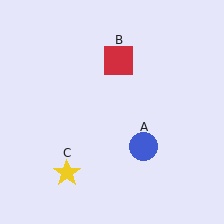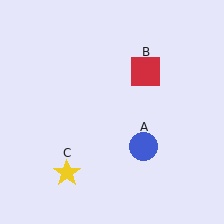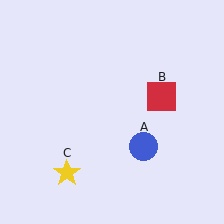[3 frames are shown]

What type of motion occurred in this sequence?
The red square (object B) rotated clockwise around the center of the scene.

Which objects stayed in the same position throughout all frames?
Blue circle (object A) and yellow star (object C) remained stationary.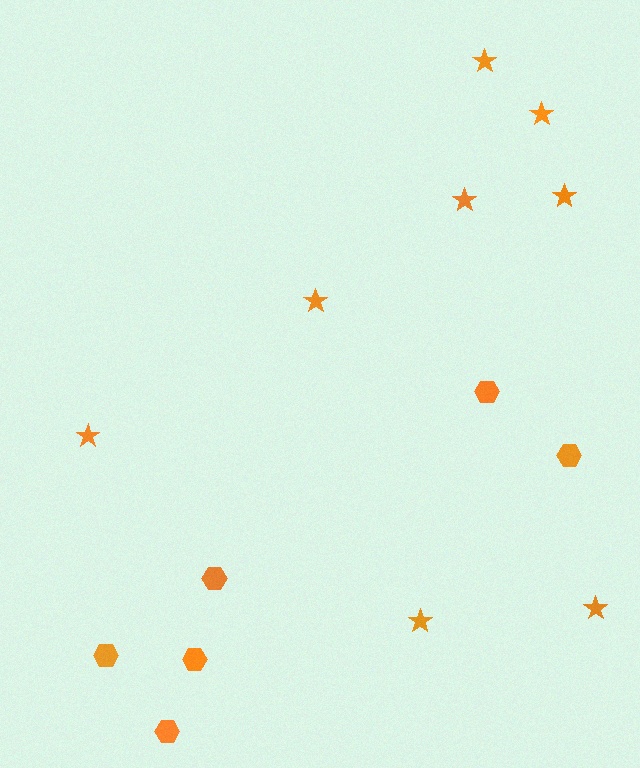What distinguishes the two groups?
There are 2 groups: one group of hexagons (6) and one group of stars (8).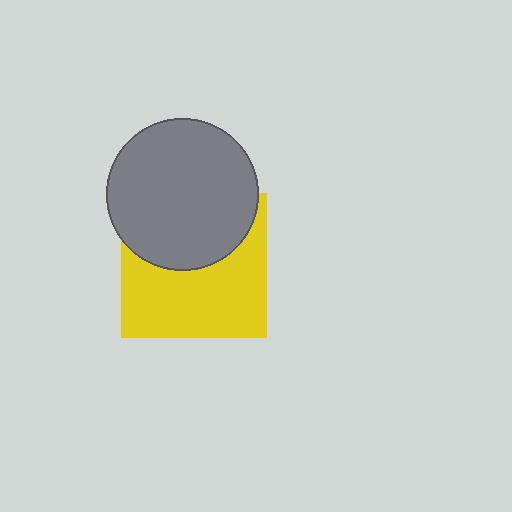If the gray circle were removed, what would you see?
You would see the complete yellow square.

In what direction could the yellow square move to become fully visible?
The yellow square could move down. That would shift it out from behind the gray circle entirely.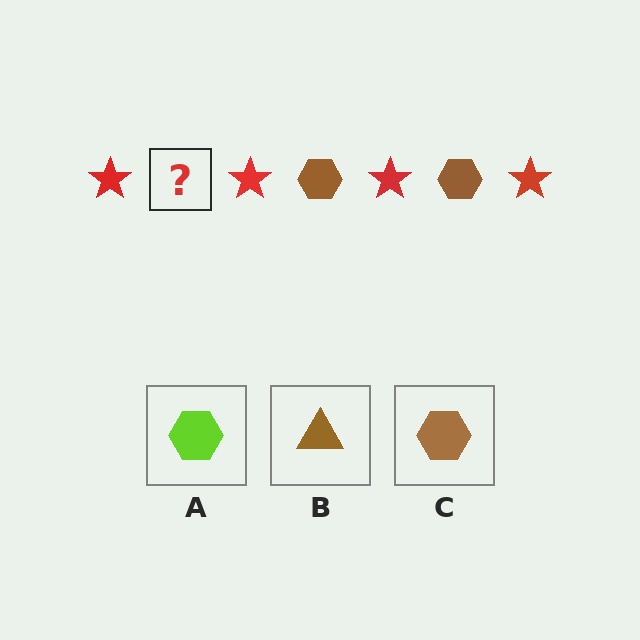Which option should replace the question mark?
Option C.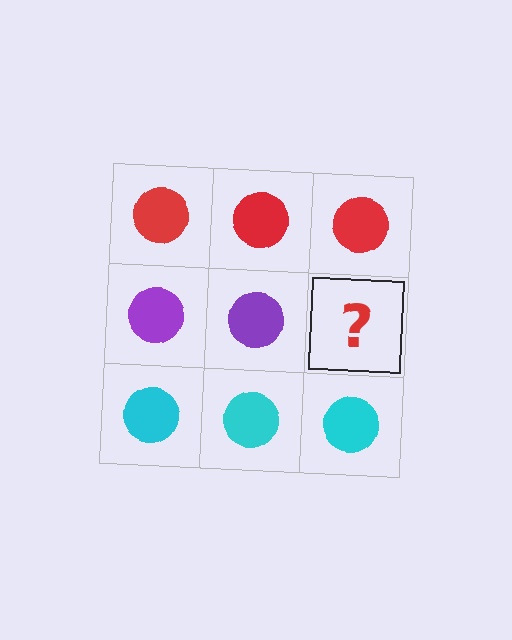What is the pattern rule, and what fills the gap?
The rule is that each row has a consistent color. The gap should be filled with a purple circle.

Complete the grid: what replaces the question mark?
The question mark should be replaced with a purple circle.